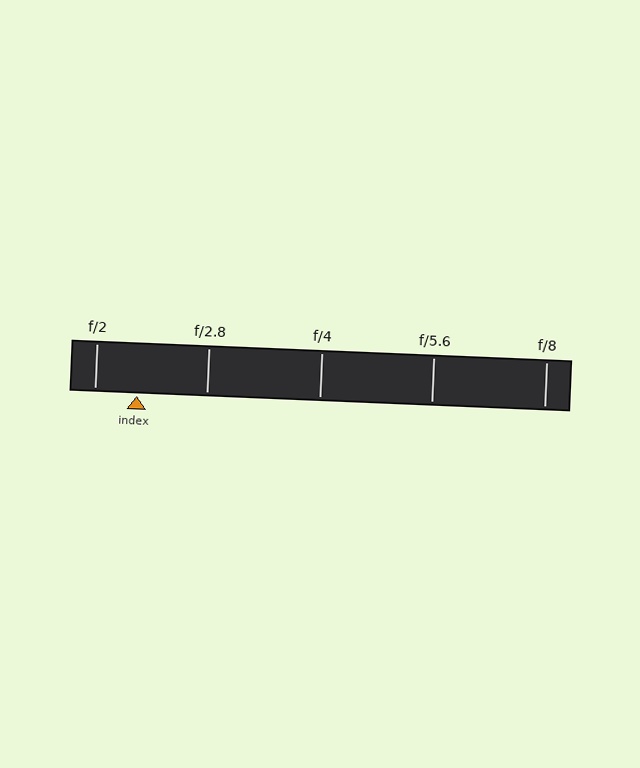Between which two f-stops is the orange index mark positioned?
The index mark is between f/2 and f/2.8.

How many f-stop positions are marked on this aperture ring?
There are 5 f-stop positions marked.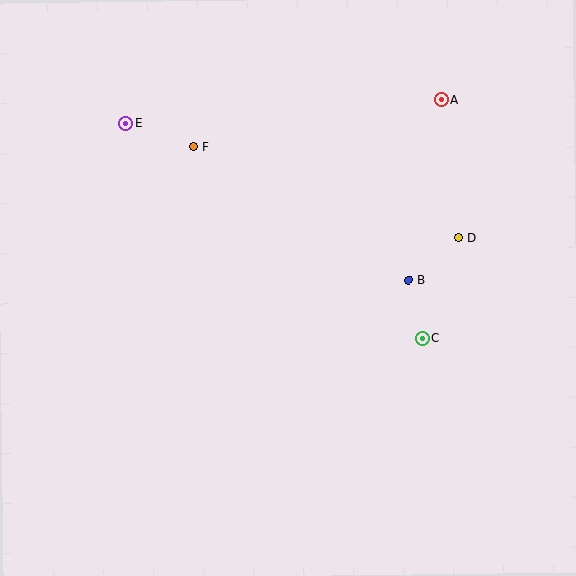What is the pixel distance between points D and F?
The distance between D and F is 281 pixels.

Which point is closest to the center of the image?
Point B at (408, 280) is closest to the center.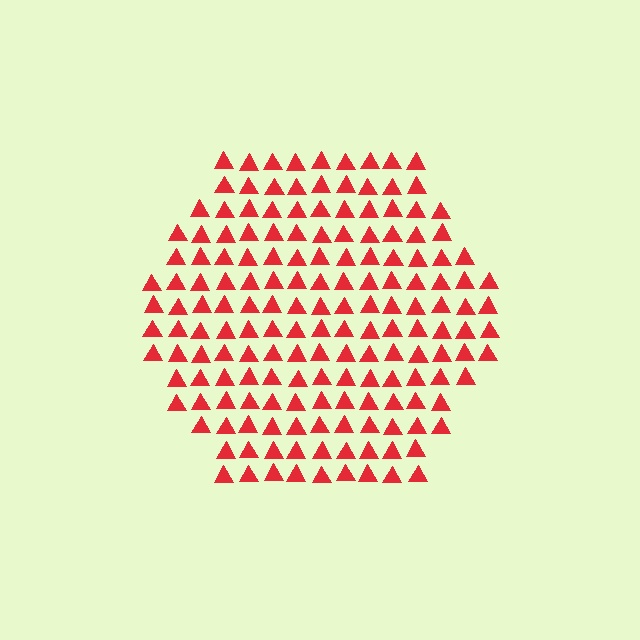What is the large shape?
The large shape is a hexagon.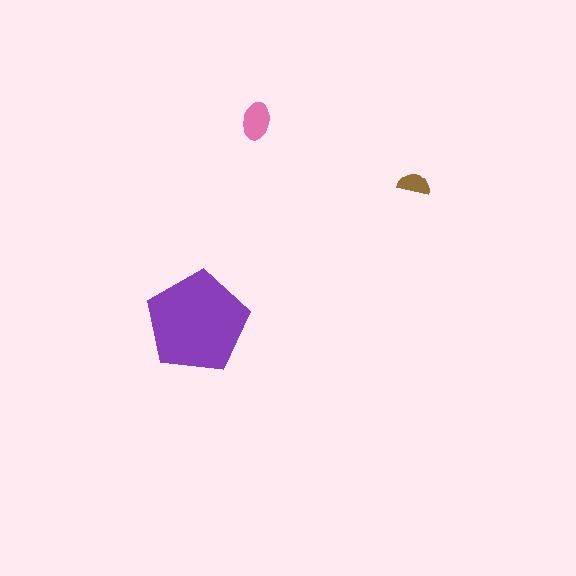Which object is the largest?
The purple pentagon.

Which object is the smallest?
The brown semicircle.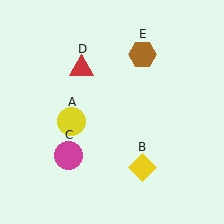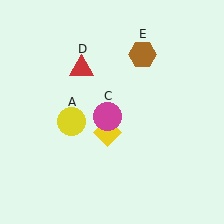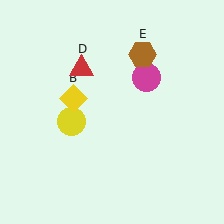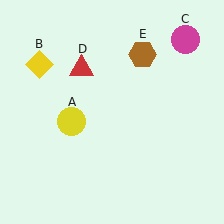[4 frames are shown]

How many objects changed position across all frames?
2 objects changed position: yellow diamond (object B), magenta circle (object C).